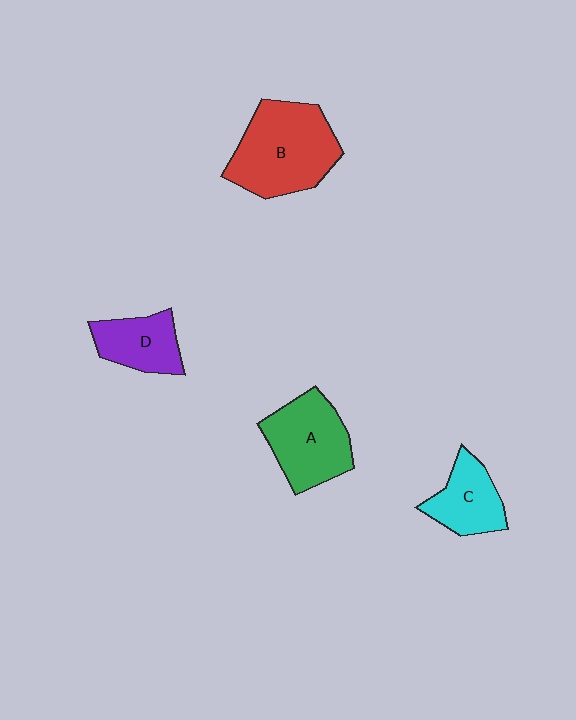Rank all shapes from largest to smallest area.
From largest to smallest: B (red), A (green), C (cyan), D (purple).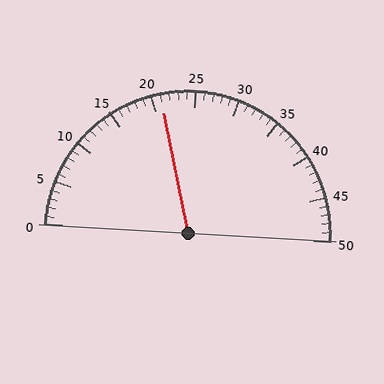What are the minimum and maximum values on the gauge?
The gauge ranges from 0 to 50.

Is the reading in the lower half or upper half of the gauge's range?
The reading is in the lower half of the range (0 to 50).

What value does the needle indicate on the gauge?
The needle indicates approximately 21.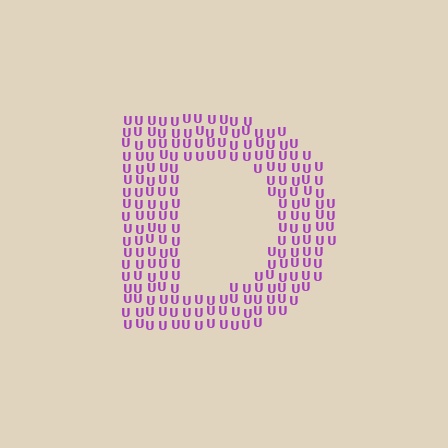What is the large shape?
The large shape is the letter D.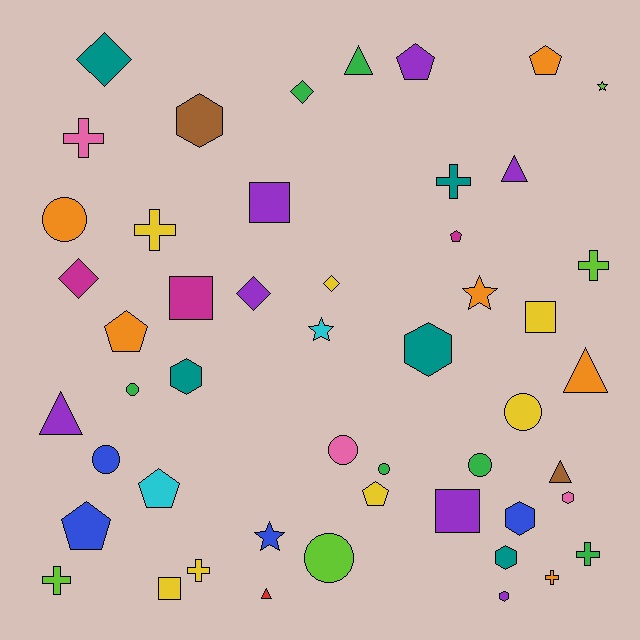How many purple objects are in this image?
There are 7 purple objects.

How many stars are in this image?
There are 4 stars.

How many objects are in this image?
There are 50 objects.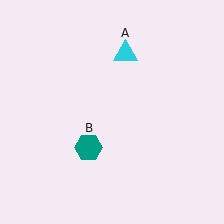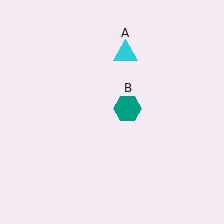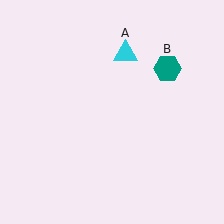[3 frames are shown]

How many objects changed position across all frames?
1 object changed position: teal hexagon (object B).